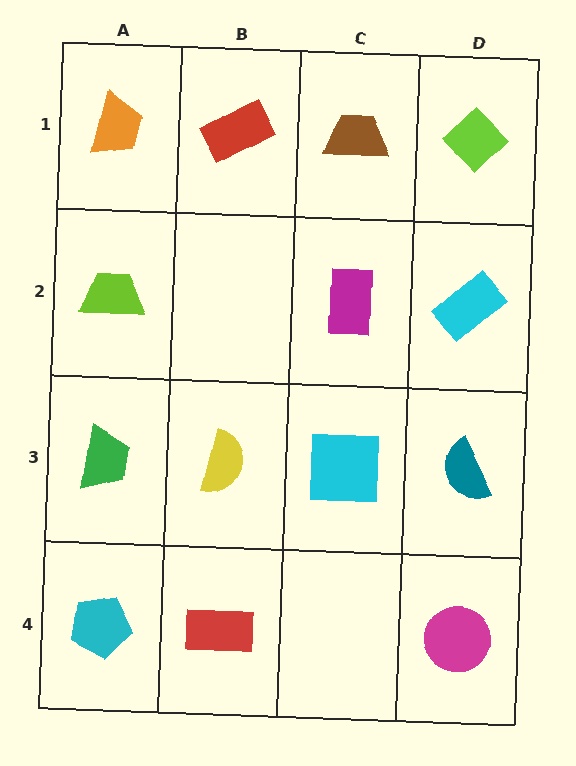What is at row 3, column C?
A cyan square.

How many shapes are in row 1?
4 shapes.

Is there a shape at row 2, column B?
No, that cell is empty.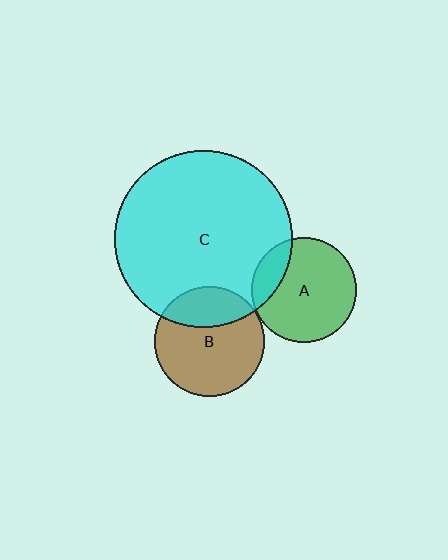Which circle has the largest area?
Circle C (cyan).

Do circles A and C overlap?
Yes.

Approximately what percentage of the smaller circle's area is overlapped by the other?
Approximately 20%.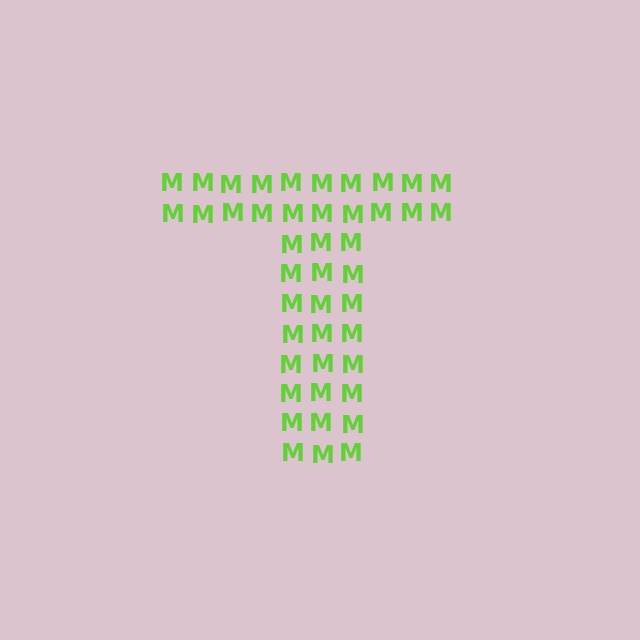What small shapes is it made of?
It is made of small letter M's.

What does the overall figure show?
The overall figure shows the letter T.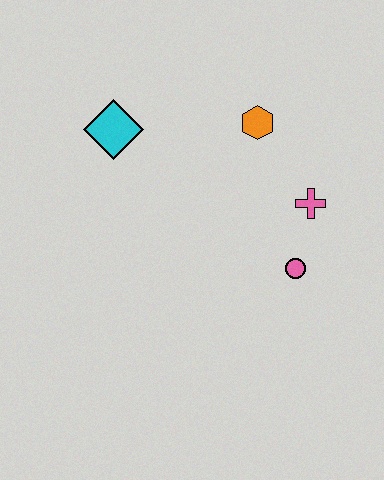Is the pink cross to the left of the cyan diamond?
No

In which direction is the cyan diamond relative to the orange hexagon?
The cyan diamond is to the left of the orange hexagon.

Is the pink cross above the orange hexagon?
No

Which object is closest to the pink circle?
The pink cross is closest to the pink circle.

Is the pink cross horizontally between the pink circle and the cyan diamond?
No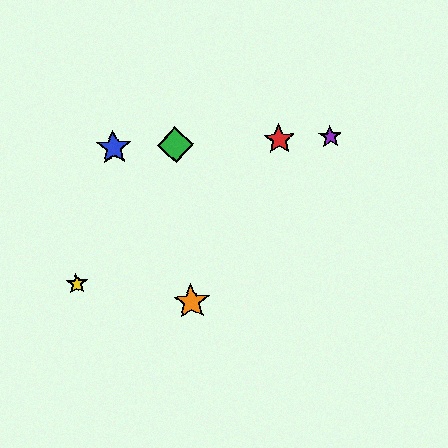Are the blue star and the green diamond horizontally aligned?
Yes, both are at y≈148.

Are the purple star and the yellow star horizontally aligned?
No, the purple star is at y≈137 and the yellow star is at y≈284.